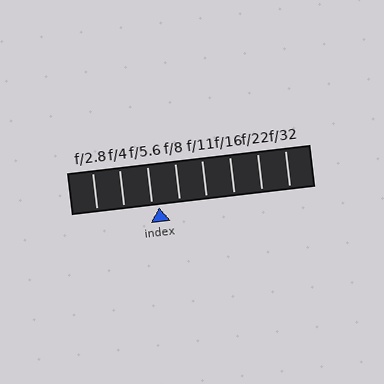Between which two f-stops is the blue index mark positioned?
The index mark is between f/5.6 and f/8.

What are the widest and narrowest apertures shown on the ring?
The widest aperture shown is f/2.8 and the narrowest is f/32.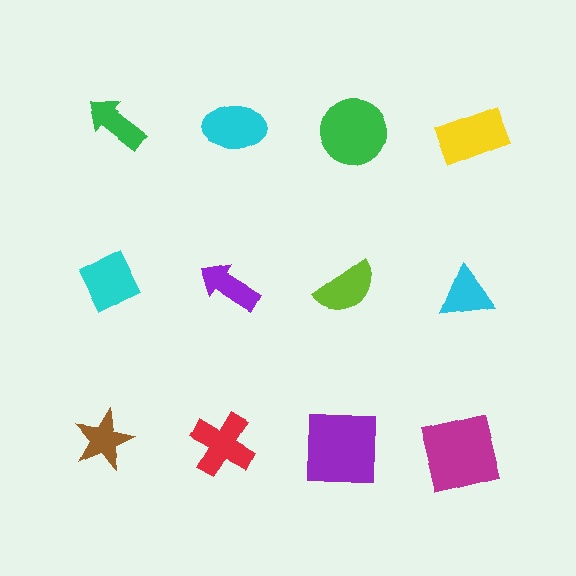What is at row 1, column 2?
A cyan ellipse.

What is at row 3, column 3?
A purple square.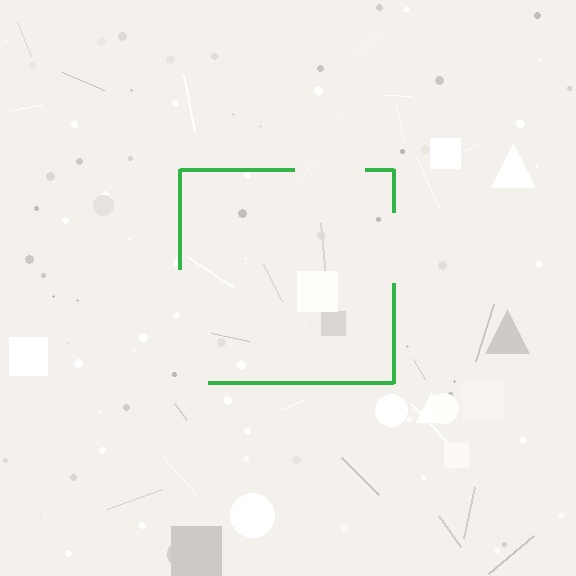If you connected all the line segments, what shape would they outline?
They would outline a square.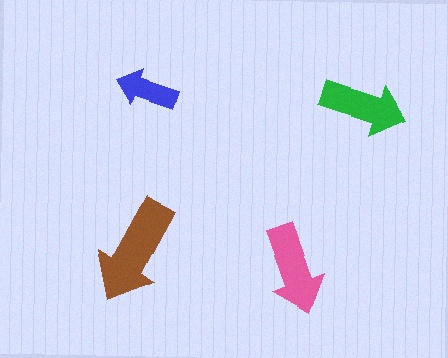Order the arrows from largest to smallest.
the brown one, the pink one, the green one, the blue one.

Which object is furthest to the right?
The green arrow is rightmost.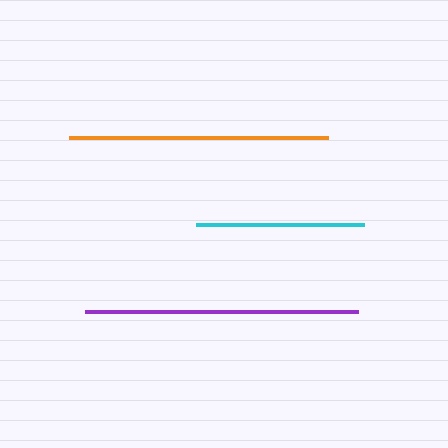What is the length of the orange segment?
The orange segment is approximately 259 pixels long.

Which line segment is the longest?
The purple line is the longest at approximately 274 pixels.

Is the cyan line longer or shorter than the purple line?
The purple line is longer than the cyan line.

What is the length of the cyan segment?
The cyan segment is approximately 168 pixels long.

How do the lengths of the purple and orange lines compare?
The purple and orange lines are approximately the same length.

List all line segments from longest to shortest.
From longest to shortest: purple, orange, cyan.